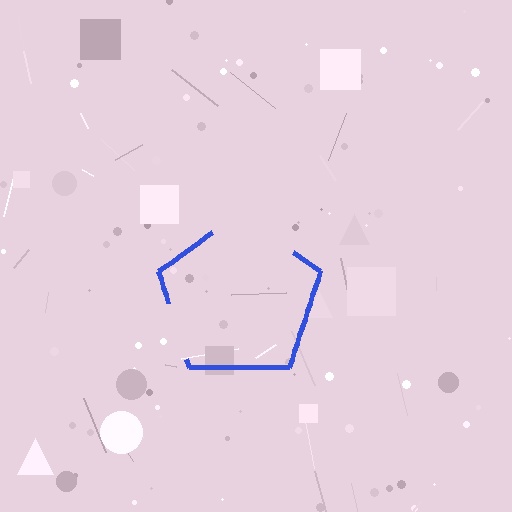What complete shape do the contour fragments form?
The contour fragments form a pentagon.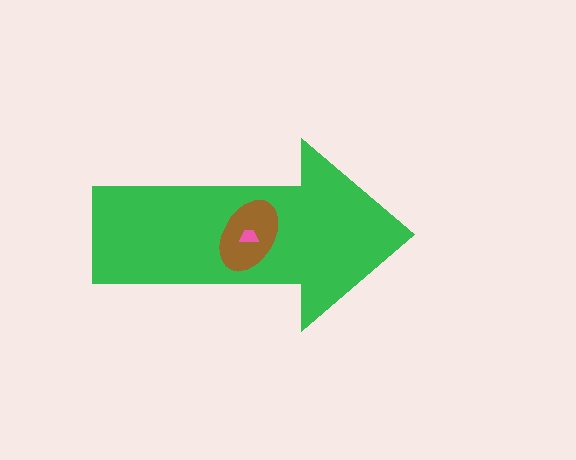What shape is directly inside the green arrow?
The brown ellipse.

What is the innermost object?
The pink trapezoid.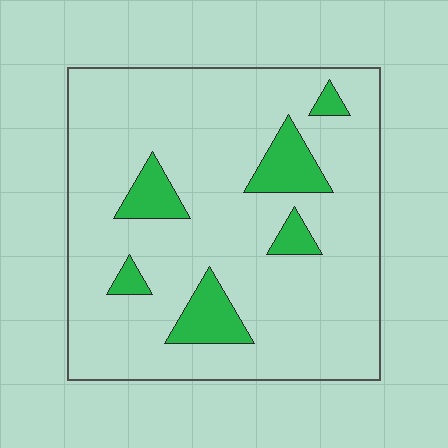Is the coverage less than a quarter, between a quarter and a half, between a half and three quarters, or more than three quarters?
Less than a quarter.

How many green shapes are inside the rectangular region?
6.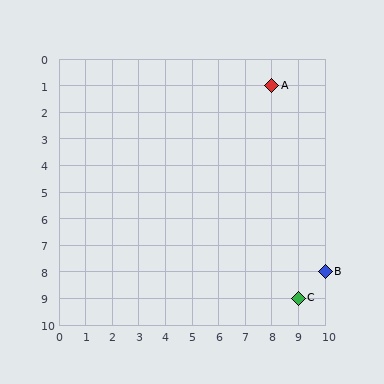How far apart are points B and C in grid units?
Points B and C are 1 column and 1 row apart (about 1.4 grid units diagonally).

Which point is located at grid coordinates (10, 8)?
Point B is at (10, 8).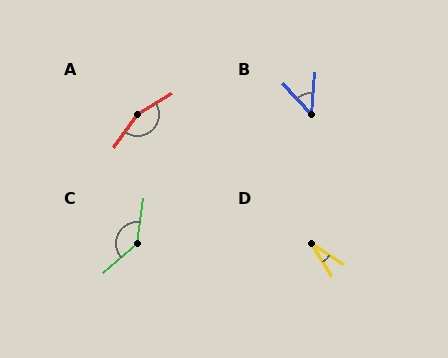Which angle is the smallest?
D, at approximately 25 degrees.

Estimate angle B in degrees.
Approximately 48 degrees.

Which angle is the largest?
A, at approximately 157 degrees.